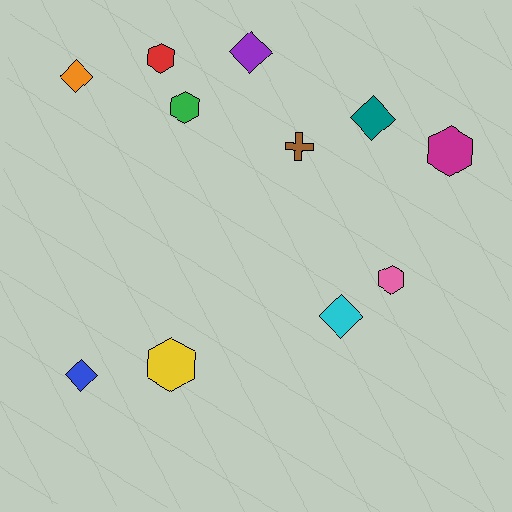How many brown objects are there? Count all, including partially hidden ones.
There is 1 brown object.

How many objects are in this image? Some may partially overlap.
There are 11 objects.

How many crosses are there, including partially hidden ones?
There is 1 cross.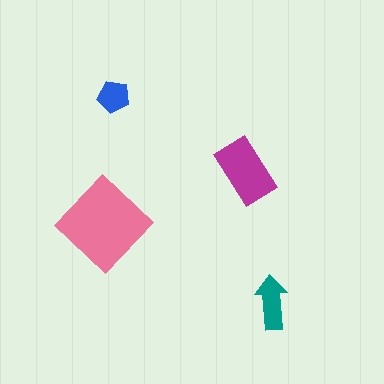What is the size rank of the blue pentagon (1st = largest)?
4th.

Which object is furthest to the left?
The pink diamond is leftmost.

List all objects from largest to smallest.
The pink diamond, the magenta rectangle, the teal arrow, the blue pentagon.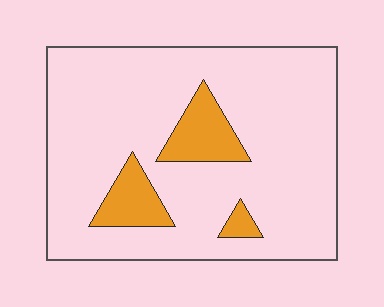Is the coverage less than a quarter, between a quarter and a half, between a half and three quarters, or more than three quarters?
Less than a quarter.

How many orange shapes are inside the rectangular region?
3.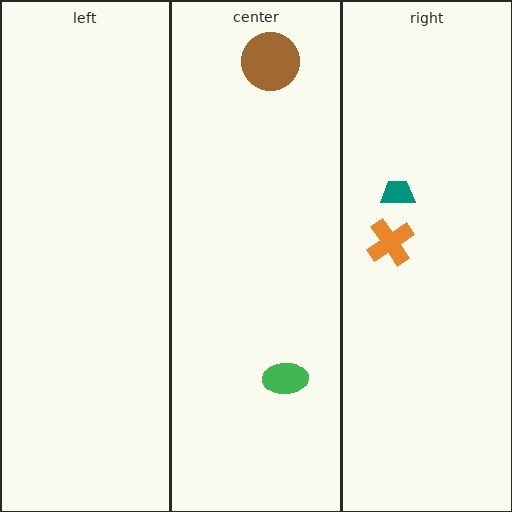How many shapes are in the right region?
2.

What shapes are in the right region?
The orange cross, the teal trapezoid.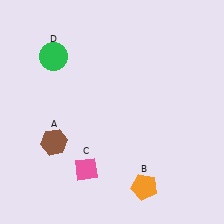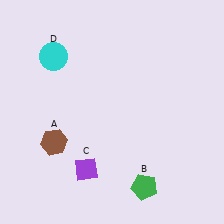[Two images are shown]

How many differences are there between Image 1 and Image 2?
There are 3 differences between the two images.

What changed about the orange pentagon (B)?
In Image 1, B is orange. In Image 2, it changed to green.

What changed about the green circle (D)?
In Image 1, D is green. In Image 2, it changed to cyan.